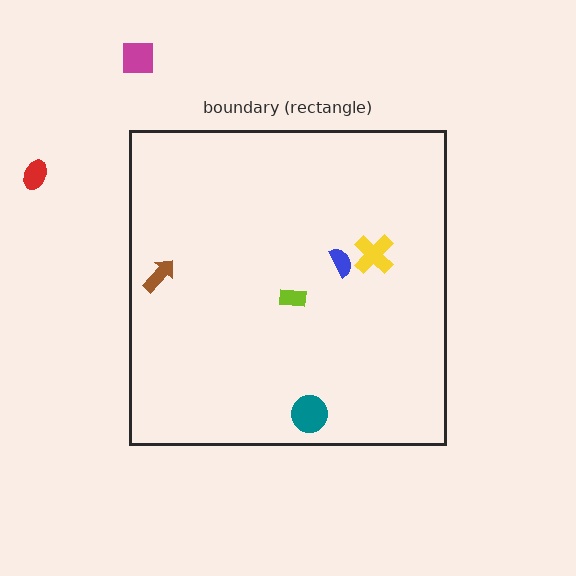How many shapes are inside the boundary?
5 inside, 2 outside.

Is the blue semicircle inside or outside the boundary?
Inside.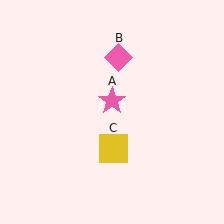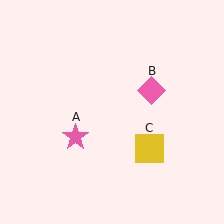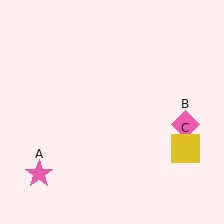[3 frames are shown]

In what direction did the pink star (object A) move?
The pink star (object A) moved down and to the left.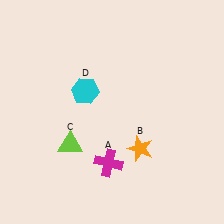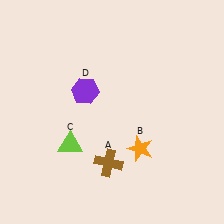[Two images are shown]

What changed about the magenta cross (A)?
In Image 1, A is magenta. In Image 2, it changed to brown.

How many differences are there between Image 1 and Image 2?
There are 2 differences between the two images.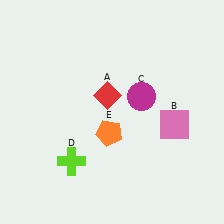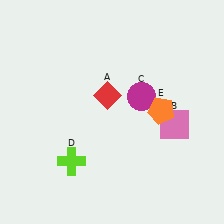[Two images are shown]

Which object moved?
The orange pentagon (E) moved right.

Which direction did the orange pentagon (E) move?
The orange pentagon (E) moved right.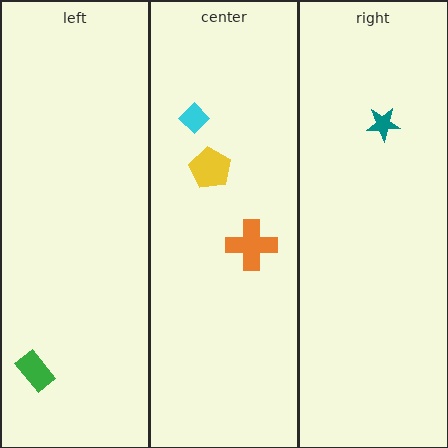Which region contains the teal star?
The right region.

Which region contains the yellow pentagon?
The center region.